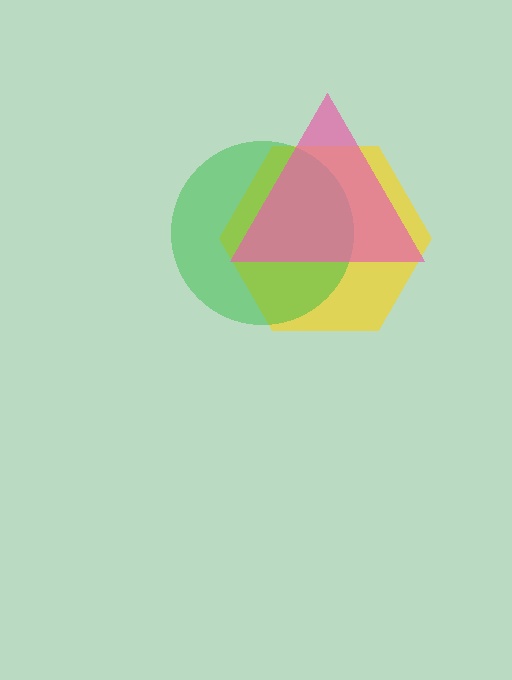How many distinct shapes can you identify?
There are 3 distinct shapes: a yellow hexagon, a green circle, a pink triangle.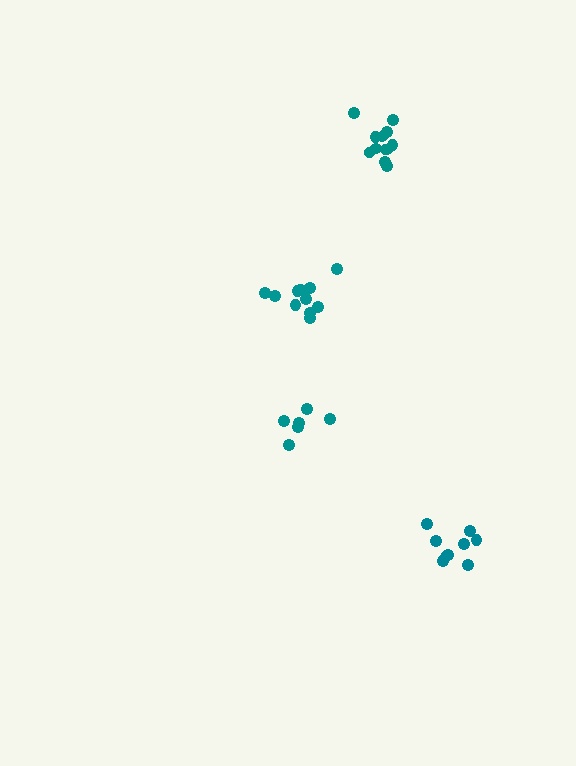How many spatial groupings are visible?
There are 4 spatial groupings.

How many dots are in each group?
Group 1: 12 dots, Group 2: 9 dots, Group 3: 12 dots, Group 4: 6 dots (39 total).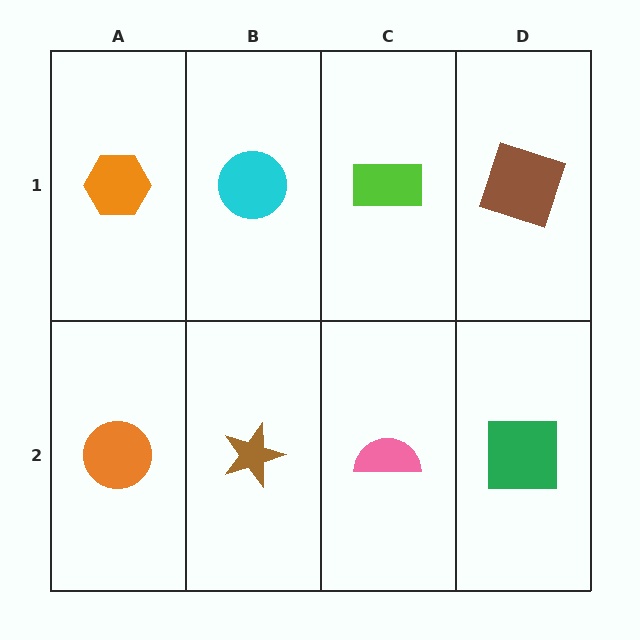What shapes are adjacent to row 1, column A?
An orange circle (row 2, column A), a cyan circle (row 1, column B).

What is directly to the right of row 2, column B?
A pink semicircle.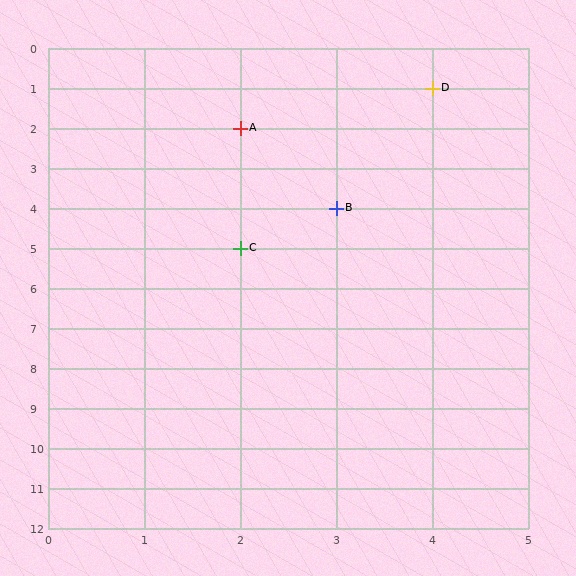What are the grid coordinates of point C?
Point C is at grid coordinates (2, 5).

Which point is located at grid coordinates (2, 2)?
Point A is at (2, 2).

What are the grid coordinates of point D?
Point D is at grid coordinates (4, 1).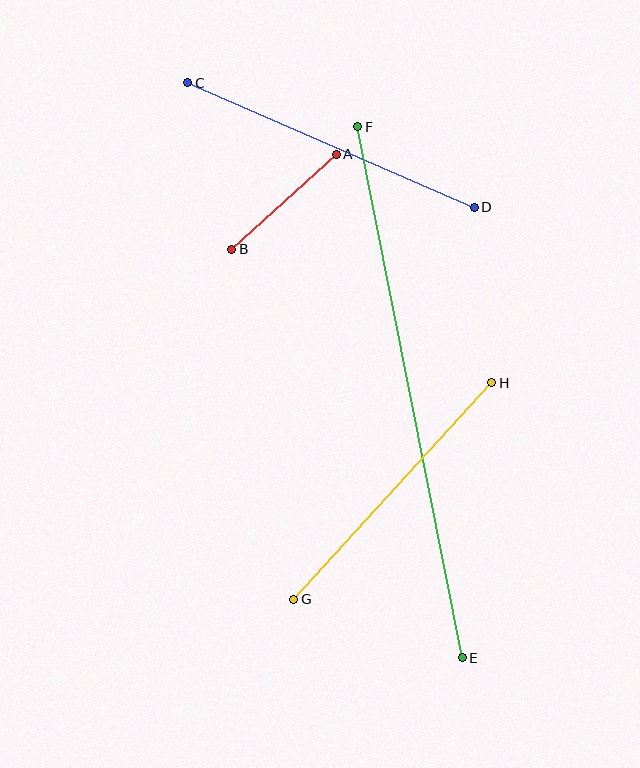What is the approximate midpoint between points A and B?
The midpoint is at approximately (284, 202) pixels.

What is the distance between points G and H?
The distance is approximately 294 pixels.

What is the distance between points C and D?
The distance is approximately 312 pixels.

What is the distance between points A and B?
The distance is approximately 141 pixels.